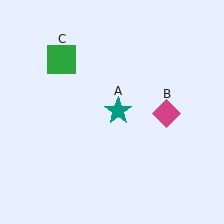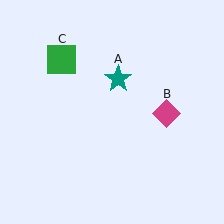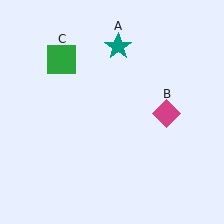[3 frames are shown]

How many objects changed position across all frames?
1 object changed position: teal star (object A).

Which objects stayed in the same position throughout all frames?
Magenta diamond (object B) and green square (object C) remained stationary.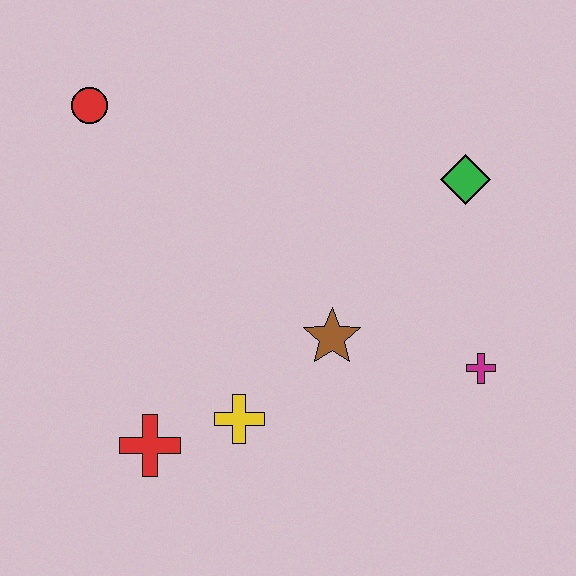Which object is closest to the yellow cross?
The red cross is closest to the yellow cross.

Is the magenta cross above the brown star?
No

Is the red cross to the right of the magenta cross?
No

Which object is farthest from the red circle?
The magenta cross is farthest from the red circle.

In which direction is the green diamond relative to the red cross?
The green diamond is to the right of the red cross.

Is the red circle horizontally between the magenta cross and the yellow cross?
No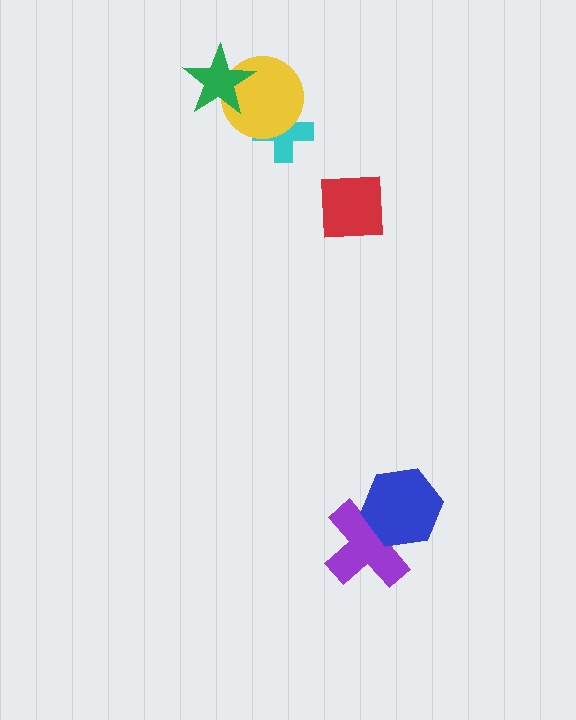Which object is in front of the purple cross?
The blue hexagon is in front of the purple cross.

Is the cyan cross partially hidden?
Yes, it is partially covered by another shape.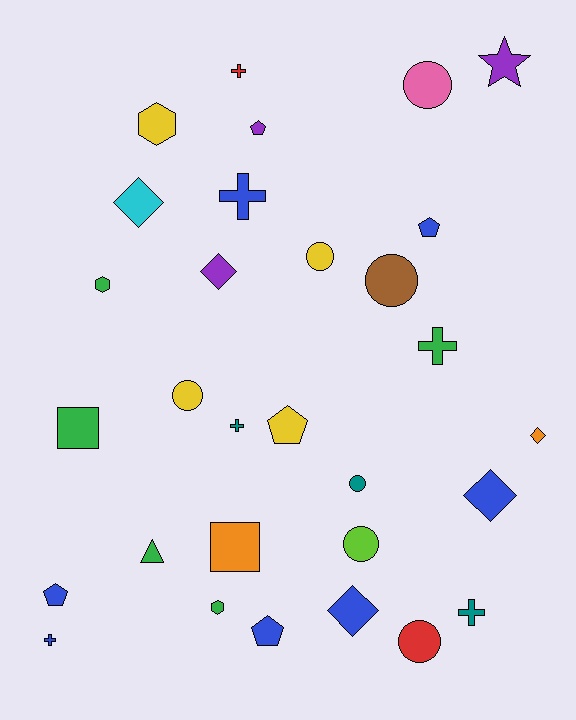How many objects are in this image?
There are 30 objects.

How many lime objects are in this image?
There is 1 lime object.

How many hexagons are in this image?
There are 3 hexagons.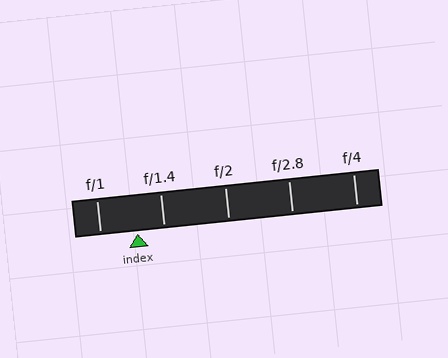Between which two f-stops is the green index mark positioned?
The index mark is between f/1 and f/1.4.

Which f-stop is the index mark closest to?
The index mark is closest to f/1.4.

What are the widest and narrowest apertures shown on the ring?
The widest aperture shown is f/1 and the narrowest is f/4.